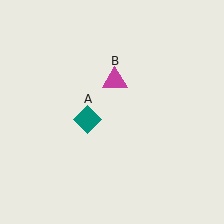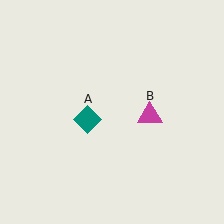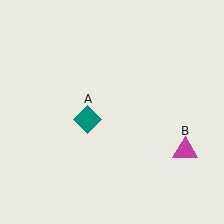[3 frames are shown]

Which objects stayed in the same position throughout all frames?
Teal diamond (object A) remained stationary.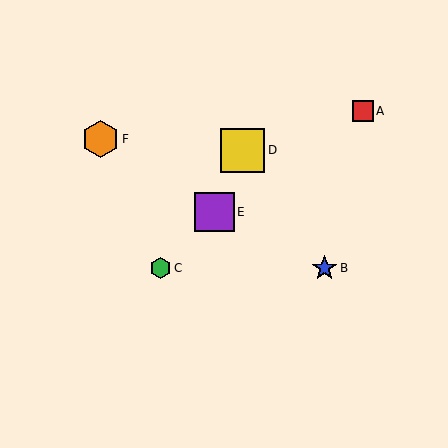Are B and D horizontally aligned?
No, B is at y≈268 and D is at y≈150.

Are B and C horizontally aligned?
Yes, both are at y≈268.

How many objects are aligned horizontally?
2 objects (B, C) are aligned horizontally.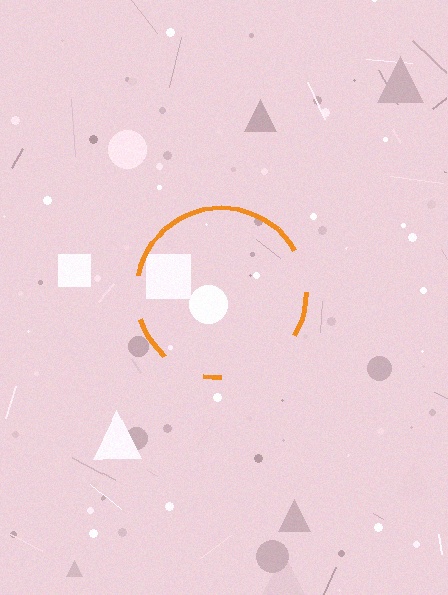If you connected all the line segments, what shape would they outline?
They would outline a circle.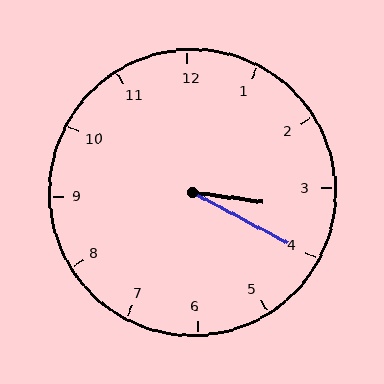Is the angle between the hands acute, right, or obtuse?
It is acute.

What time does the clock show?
3:20.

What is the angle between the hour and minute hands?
Approximately 20 degrees.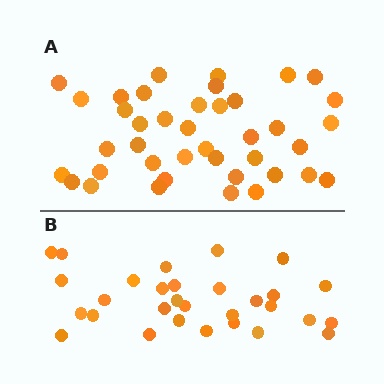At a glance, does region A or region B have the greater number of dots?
Region A (the top region) has more dots.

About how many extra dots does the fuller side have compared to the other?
Region A has roughly 10 or so more dots than region B.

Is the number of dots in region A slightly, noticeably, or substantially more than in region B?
Region A has noticeably more, but not dramatically so. The ratio is roughly 1.3 to 1.